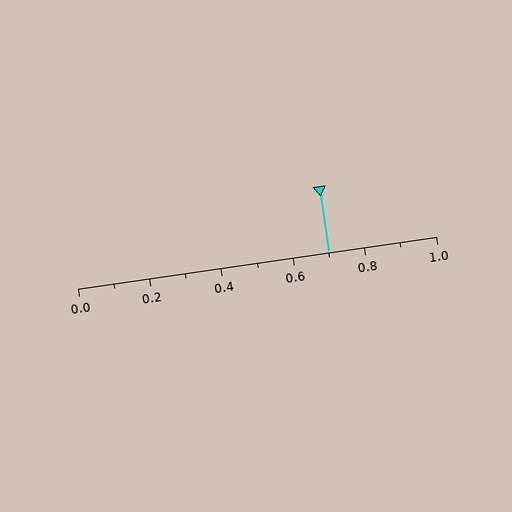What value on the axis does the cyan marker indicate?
The marker indicates approximately 0.7.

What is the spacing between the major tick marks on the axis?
The major ticks are spaced 0.2 apart.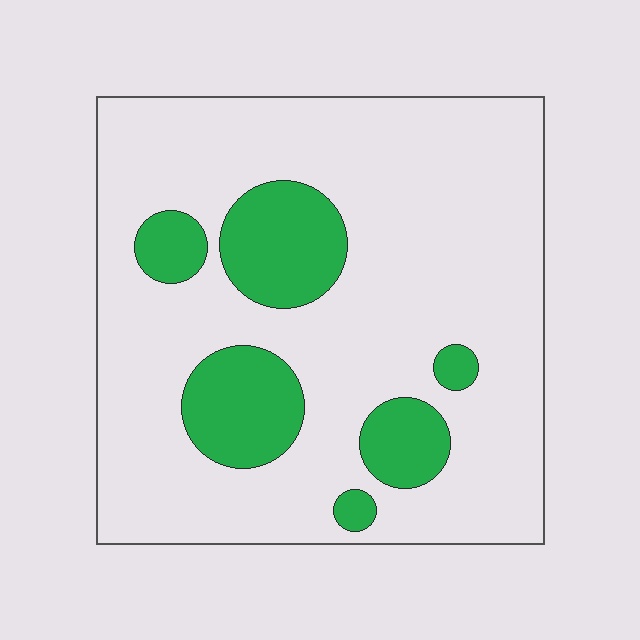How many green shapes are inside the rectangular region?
6.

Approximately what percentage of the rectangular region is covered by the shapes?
Approximately 20%.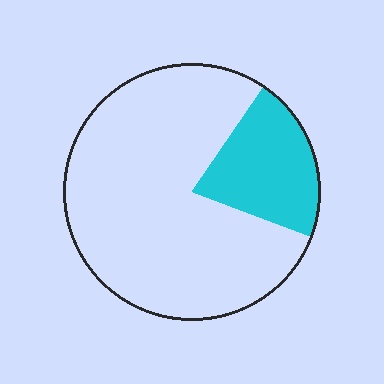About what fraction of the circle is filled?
About one fifth (1/5).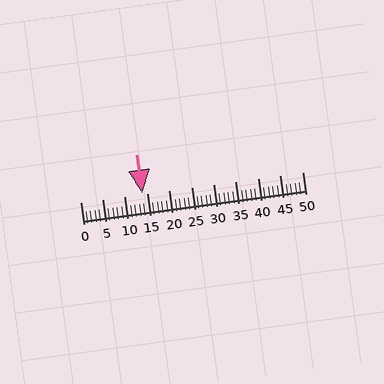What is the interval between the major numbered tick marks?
The major tick marks are spaced 5 units apart.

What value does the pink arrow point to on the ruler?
The pink arrow points to approximately 14.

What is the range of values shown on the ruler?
The ruler shows values from 0 to 50.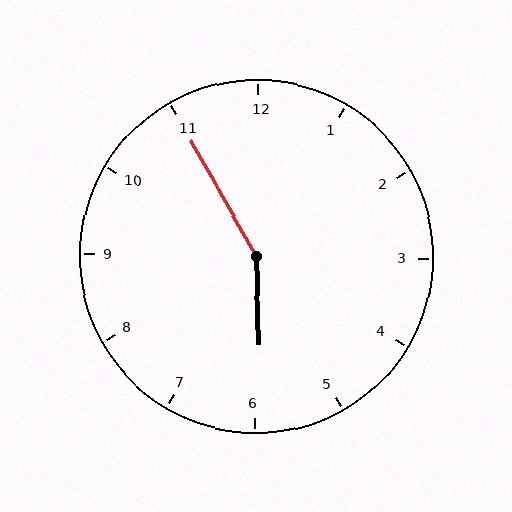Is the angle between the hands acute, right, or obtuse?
It is obtuse.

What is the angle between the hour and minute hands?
Approximately 152 degrees.